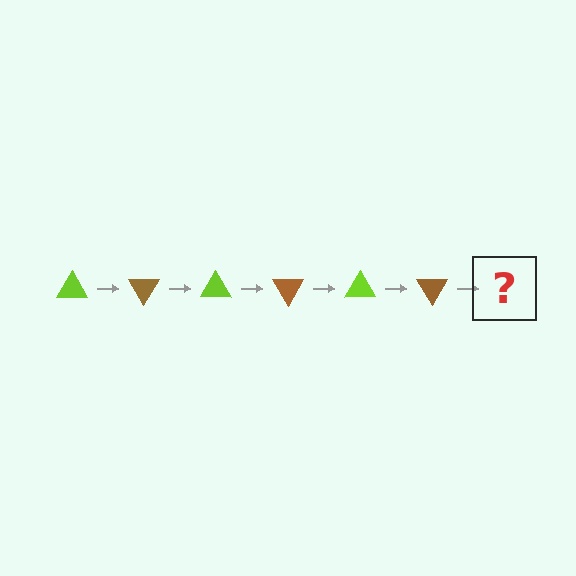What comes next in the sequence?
The next element should be a lime triangle, rotated 360 degrees from the start.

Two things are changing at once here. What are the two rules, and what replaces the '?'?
The two rules are that it rotates 60 degrees each step and the color cycles through lime and brown. The '?' should be a lime triangle, rotated 360 degrees from the start.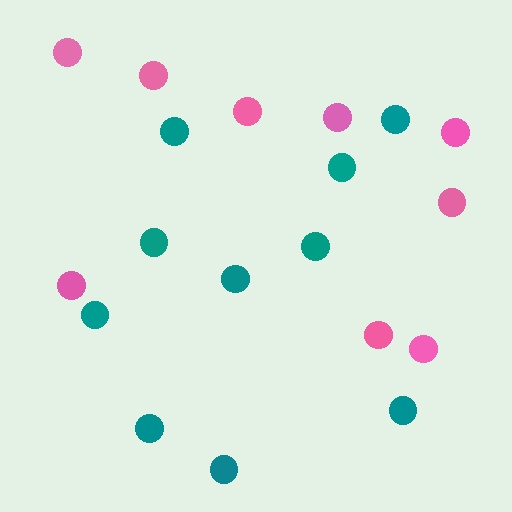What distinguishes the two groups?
There are 2 groups: one group of teal circles (10) and one group of pink circles (9).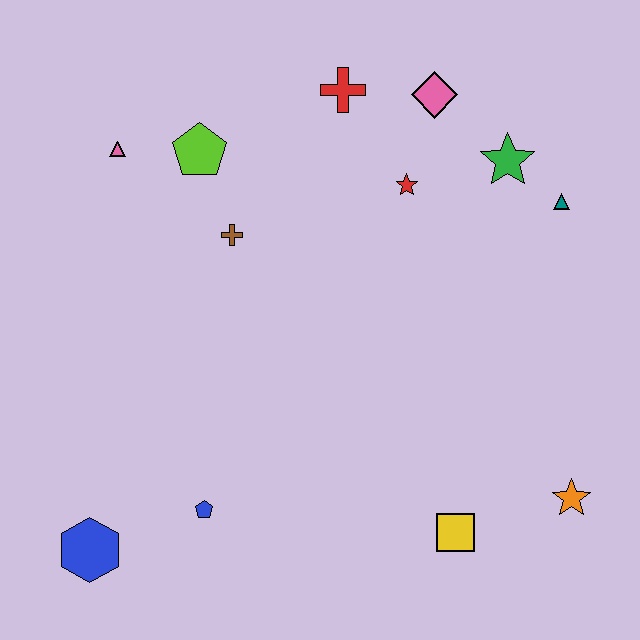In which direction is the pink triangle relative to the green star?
The pink triangle is to the left of the green star.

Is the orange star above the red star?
No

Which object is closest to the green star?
The teal triangle is closest to the green star.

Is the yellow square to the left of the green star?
Yes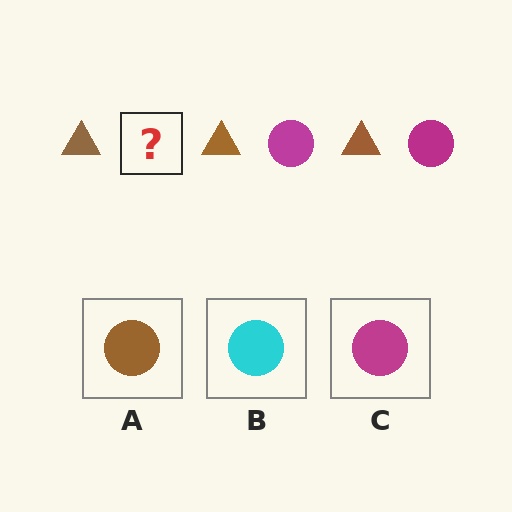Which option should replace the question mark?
Option C.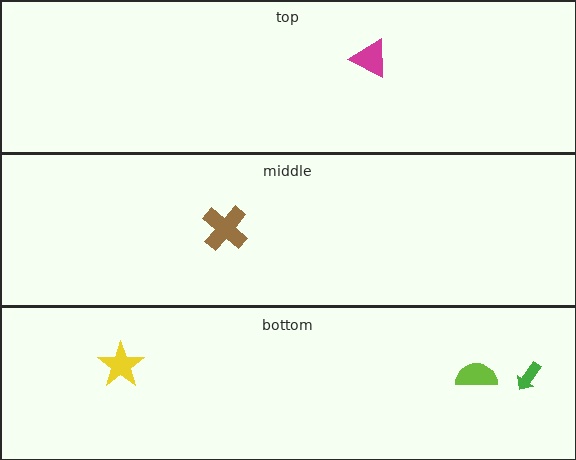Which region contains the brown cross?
The middle region.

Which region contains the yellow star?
The bottom region.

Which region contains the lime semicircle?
The bottom region.